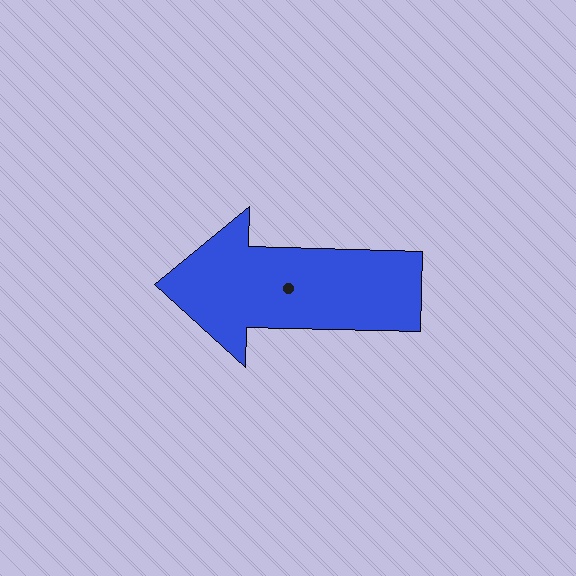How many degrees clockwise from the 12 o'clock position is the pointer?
Approximately 271 degrees.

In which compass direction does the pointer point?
West.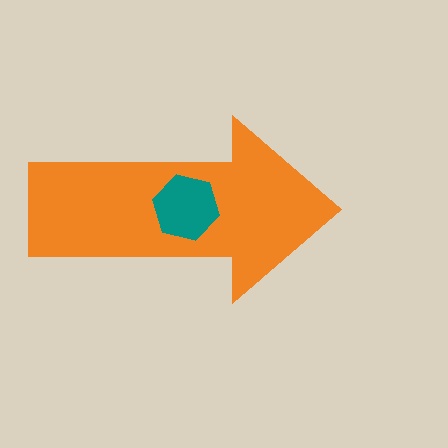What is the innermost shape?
The teal hexagon.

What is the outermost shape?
The orange arrow.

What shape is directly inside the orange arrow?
The teal hexagon.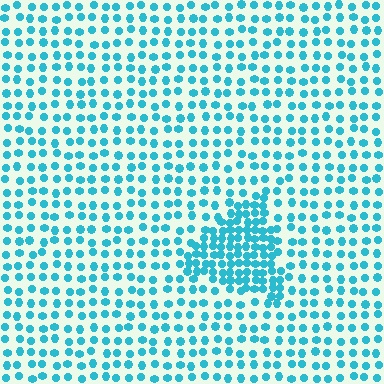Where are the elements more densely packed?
The elements are more densely packed inside the triangle boundary.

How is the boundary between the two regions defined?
The boundary is defined by a change in element density (approximately 2.2x ratio). All elements are the same color, size, and shape.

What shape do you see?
I see a triangle.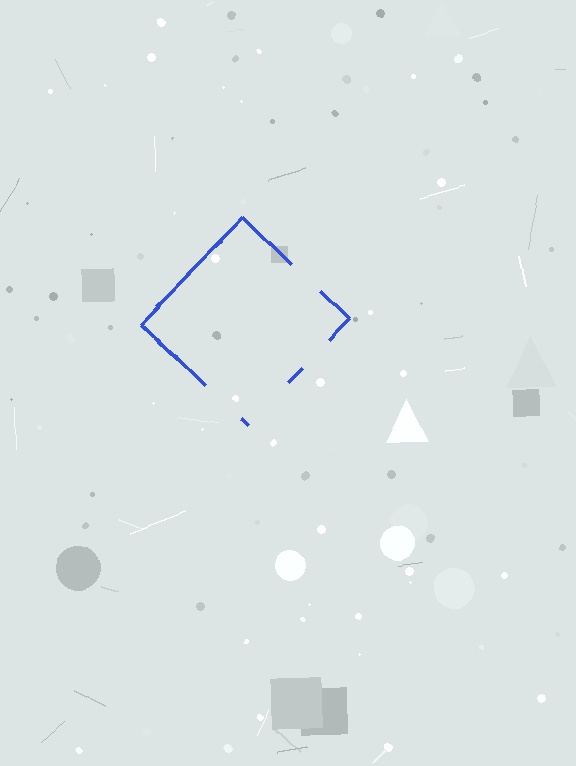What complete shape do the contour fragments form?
The contour fragments form a diamond.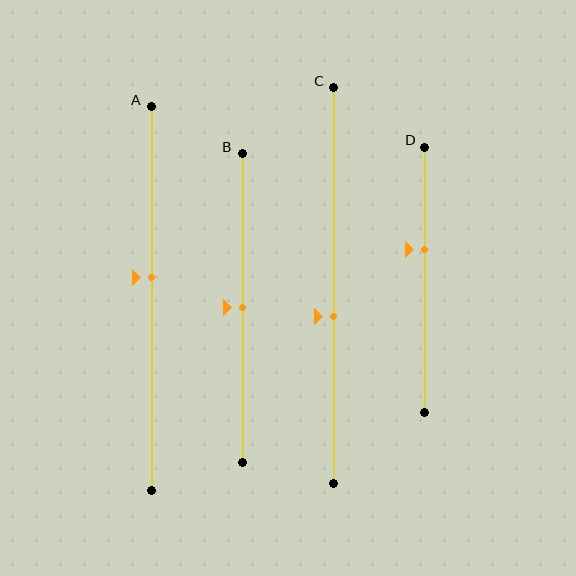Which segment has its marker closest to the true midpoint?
Segment B has its marker closest to the true midpoint.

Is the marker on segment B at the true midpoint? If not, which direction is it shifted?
Yes, the marker on segment B is at the true midpoint.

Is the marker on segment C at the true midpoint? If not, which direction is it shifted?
No, the marker on segment C is shifted downward by about 8% of the segment length.